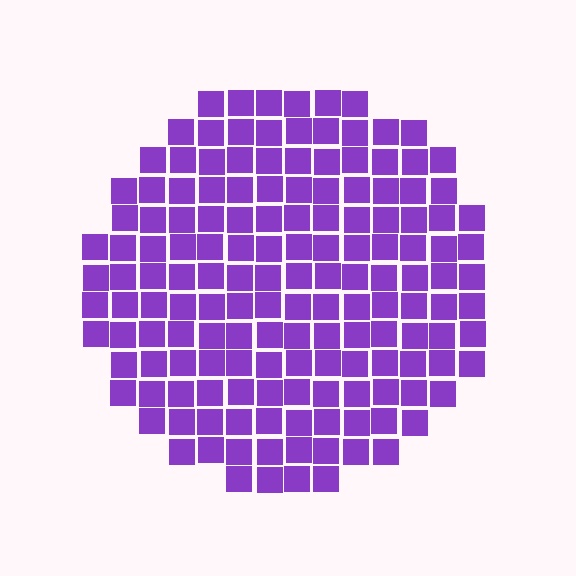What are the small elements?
The small elements are squares.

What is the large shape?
The large shape is a circle.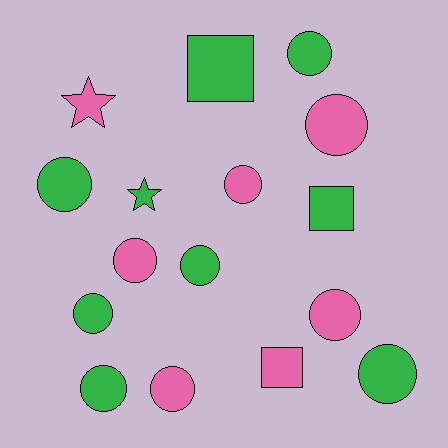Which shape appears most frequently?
Circle, with 11 objects.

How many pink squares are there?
There is 1 pink square.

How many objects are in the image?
There are 16 objects.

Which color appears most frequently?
Green, with 9 objects.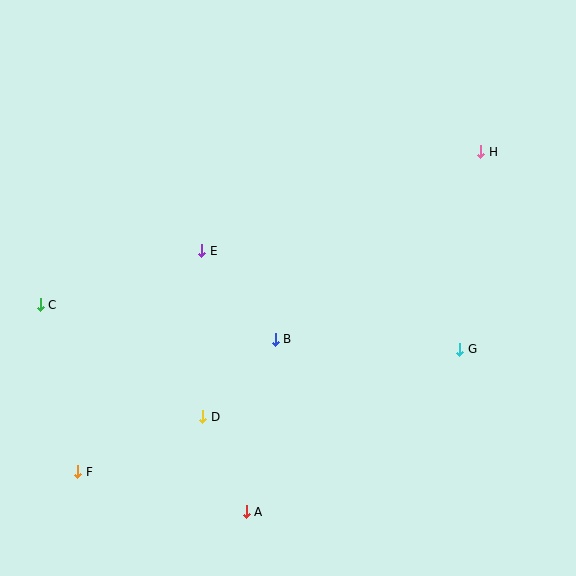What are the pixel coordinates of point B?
Point B is at (275, 339).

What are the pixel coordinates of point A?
Point A is at (246, 512).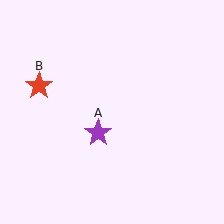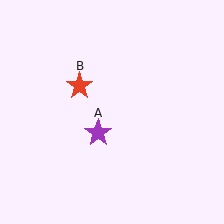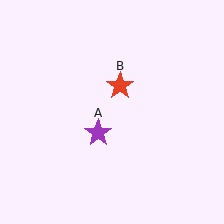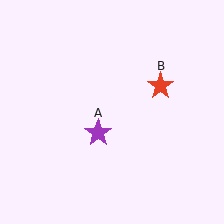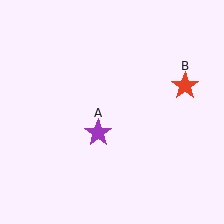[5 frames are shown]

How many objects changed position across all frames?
1 object changed position: red star (object B).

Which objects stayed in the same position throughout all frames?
Purple star (object A) remained stationary.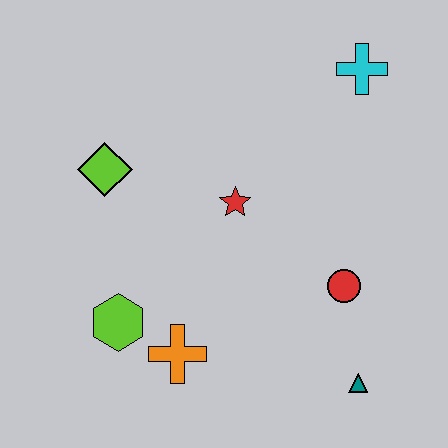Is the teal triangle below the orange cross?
Yes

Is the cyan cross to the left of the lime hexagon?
No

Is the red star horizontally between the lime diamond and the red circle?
Yes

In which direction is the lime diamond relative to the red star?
The lime diamond is to the left of the red star.